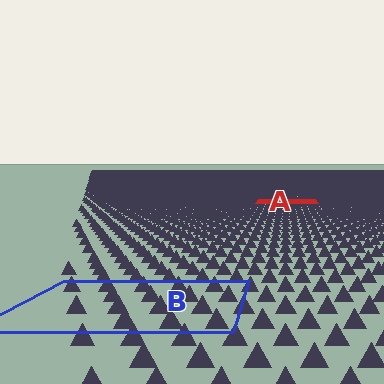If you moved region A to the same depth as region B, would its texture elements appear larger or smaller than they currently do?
They would appear larger. At a closer depth, the same texture elements are projected at a bigger on-screen size.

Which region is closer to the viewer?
Region B is closer. The texture elements there are larger and more spread out.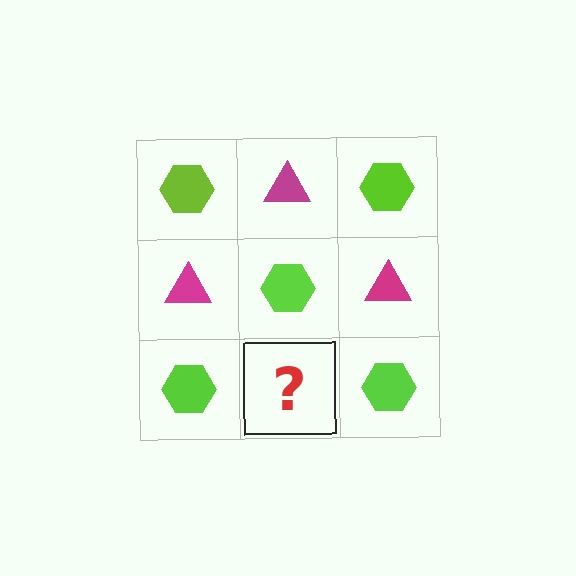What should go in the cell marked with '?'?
The missing cell should contain a magenta triangle.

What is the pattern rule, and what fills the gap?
The rule is that it alternates lime hexagon and magenta triangle in a checkerboard pattern. The gap should be filled with a magenta triangle.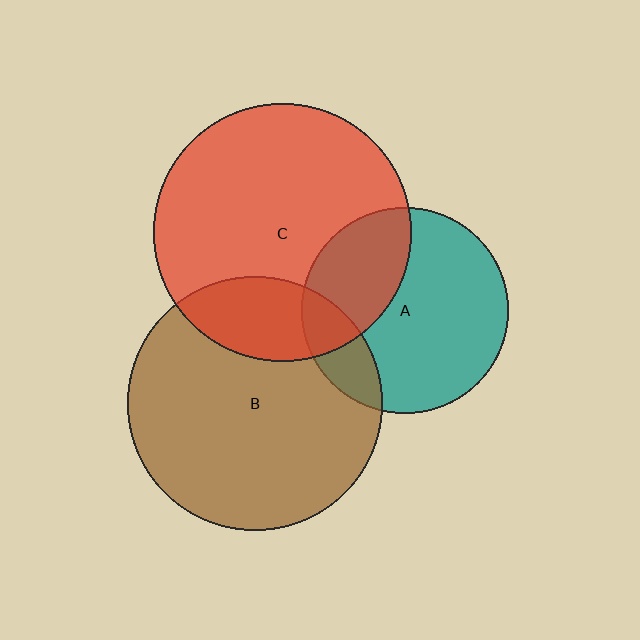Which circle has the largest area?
Circle C (red).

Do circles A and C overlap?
Yes.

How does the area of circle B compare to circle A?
Approximately 1.5 times.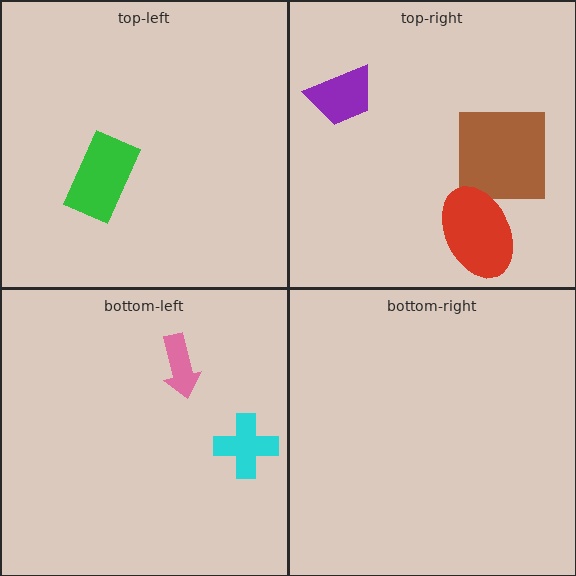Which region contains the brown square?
The top-right region.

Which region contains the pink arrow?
The bottom-left region.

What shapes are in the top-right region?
The brown square, the red ellipse, the purple trapezoid.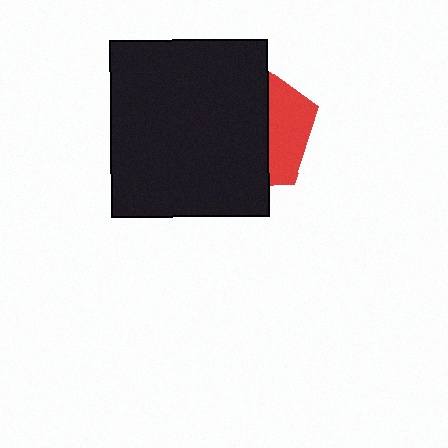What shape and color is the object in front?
The object in front is a black rectangle.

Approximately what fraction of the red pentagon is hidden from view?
Roughly 67% of the red pentagon is hidden behind the black rectangle.